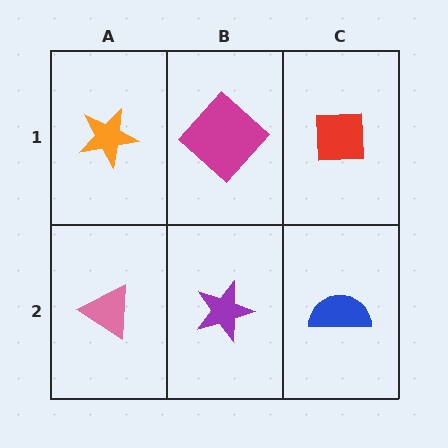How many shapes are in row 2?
3 shapes.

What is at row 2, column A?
A pink triangle.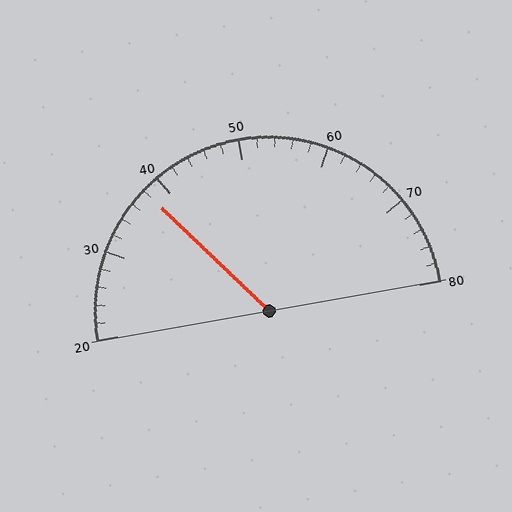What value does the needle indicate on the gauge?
The needle indicates approximately 38.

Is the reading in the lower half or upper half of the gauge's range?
The reading is in the lower half of the range (20 to 80).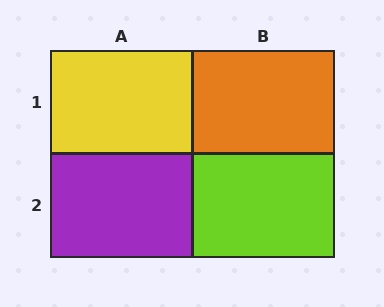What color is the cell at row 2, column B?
Lime.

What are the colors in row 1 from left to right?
Yellow, orange.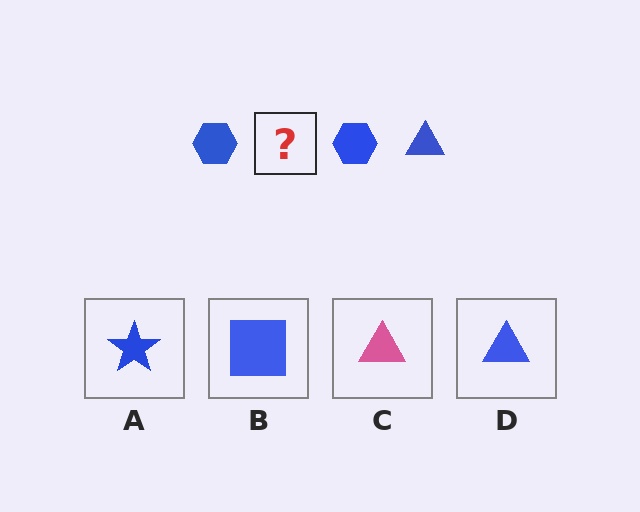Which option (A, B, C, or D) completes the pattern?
D.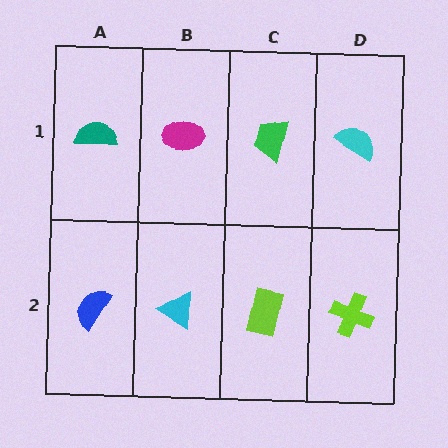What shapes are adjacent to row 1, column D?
A lime cross (row 2, column D), a green trapezoid (row 1, column C).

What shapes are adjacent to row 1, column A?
A blue semicircle (row 2, column A), a magenta ellipse (row 1, column B).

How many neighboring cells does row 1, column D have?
2.